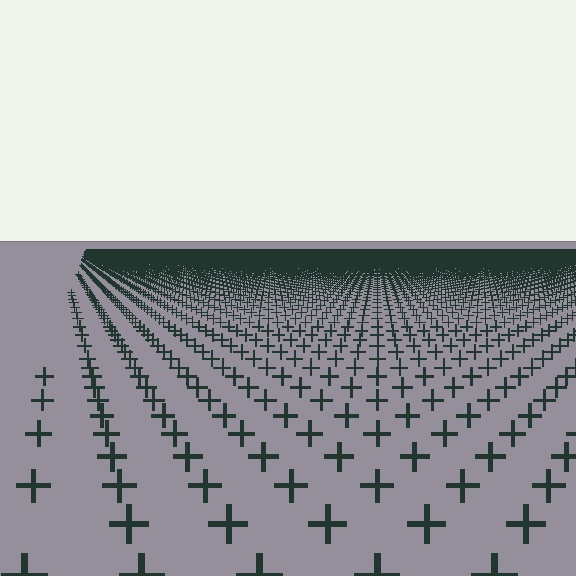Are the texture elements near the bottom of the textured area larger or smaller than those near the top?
Larger. Near the bottom, elements are closer to the viewer and appear at a bigger on-screen size.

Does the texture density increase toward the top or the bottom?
Density increases toward the top.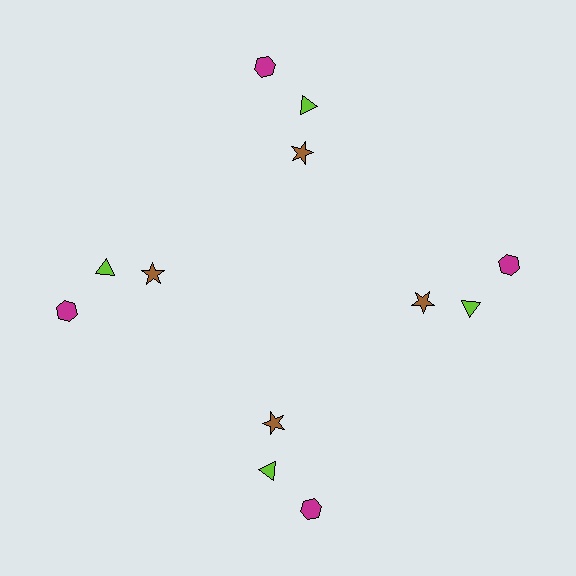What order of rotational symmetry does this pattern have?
This pattern has 4-fold rotational symmetry.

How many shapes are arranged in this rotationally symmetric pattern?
There are 12 shapes, arranged in 4 groups of 3.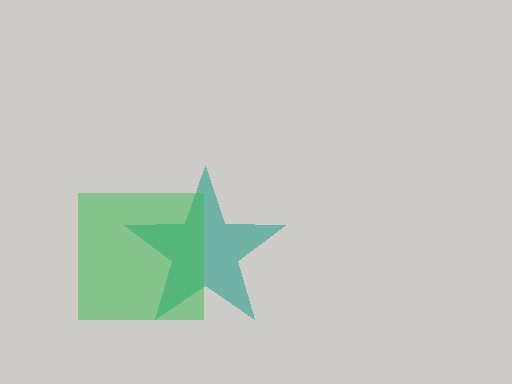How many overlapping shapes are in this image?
There are 2 overlapping shapes in the image.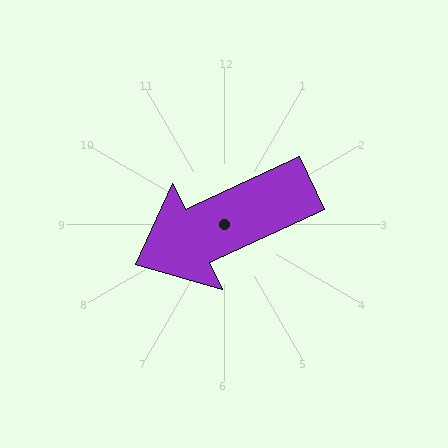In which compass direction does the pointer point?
Southwest.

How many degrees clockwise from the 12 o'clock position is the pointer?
Approximately 245 degrees.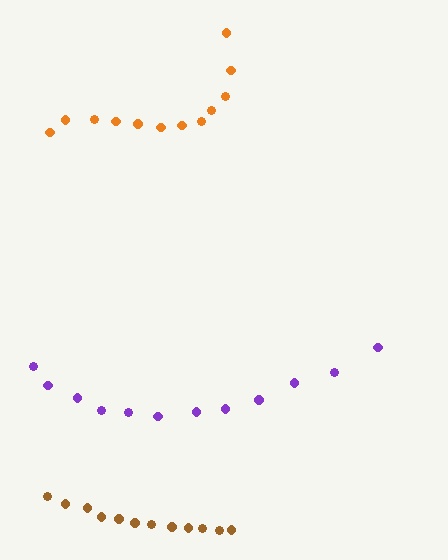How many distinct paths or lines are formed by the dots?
There are 3 distinct paths.